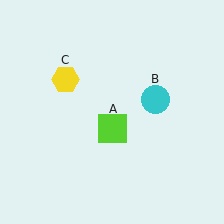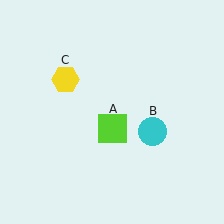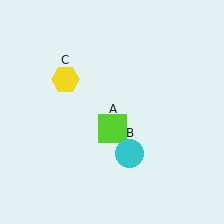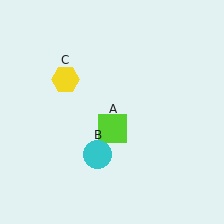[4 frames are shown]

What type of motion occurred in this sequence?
The cyan circle (object B) rotated clockwise around the center of the scene.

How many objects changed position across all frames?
1 object changed position: cyan circle (object B).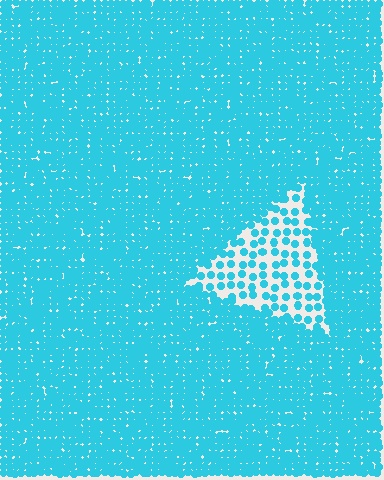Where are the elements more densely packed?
The elements are more densely packed outside the triangle boundary.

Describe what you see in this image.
The image contains small cyan elements arranged at two different densities. A triangle-shaped region is visible where the elements are less densely packed than the surrounding area.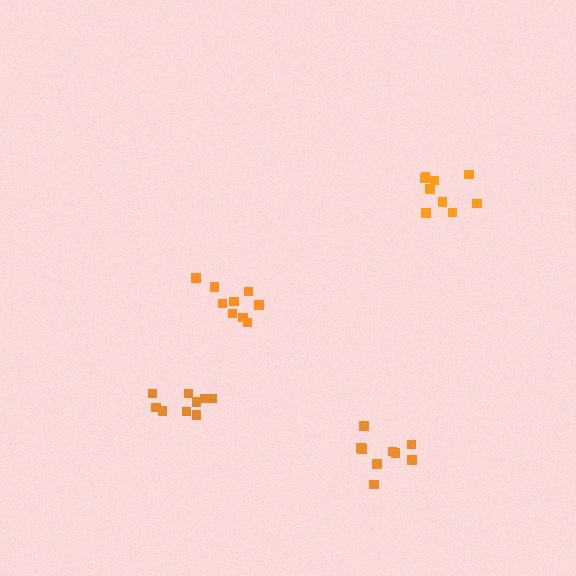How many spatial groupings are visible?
There are 4 spatial groupings.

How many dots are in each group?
Group 1: 9 dots, Group 2: 9 dots, Group 3: 9 dots, Group 4: 9 dots (36 total).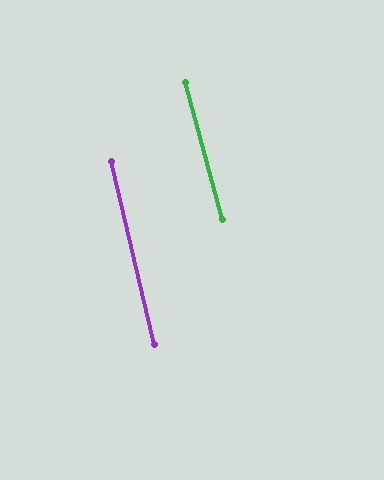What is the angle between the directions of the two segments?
Approximately 2 degrees.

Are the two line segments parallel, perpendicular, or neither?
Parallel — their directions differ by only 1.9°.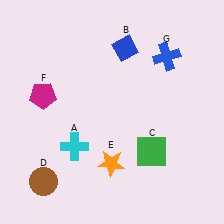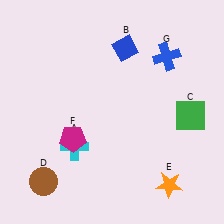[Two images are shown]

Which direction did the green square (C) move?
The green square (C) moved right.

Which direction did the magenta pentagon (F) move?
The magenta pentagon (F) moved down.